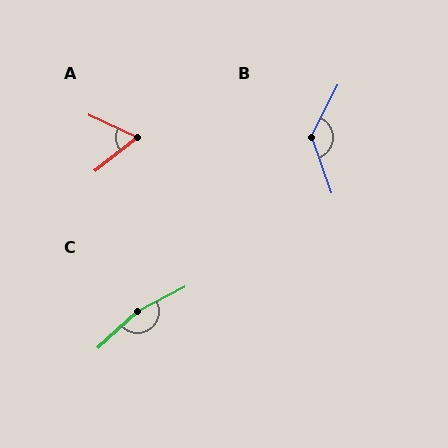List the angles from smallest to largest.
A (64°), B (134°), C (165°).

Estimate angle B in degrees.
Approximately 134 degrees.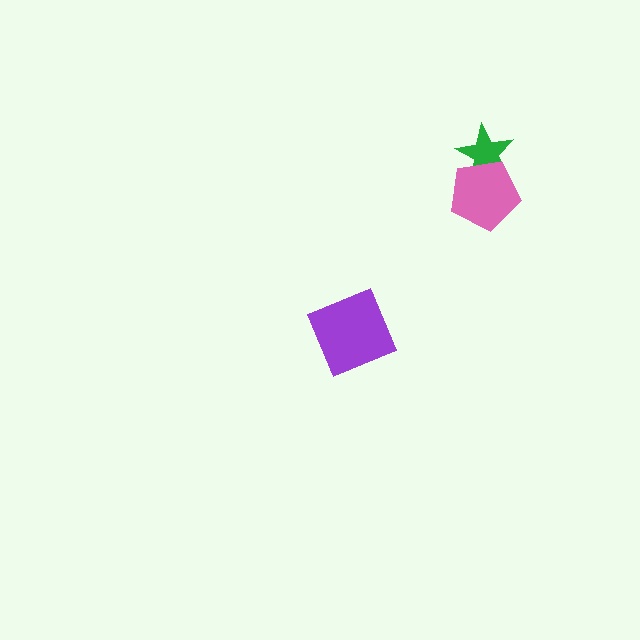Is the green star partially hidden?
Yes, it is partially covered by another shape.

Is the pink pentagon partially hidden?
No, no other shape covers it.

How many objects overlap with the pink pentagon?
1 object overlaps with the pink pentagon.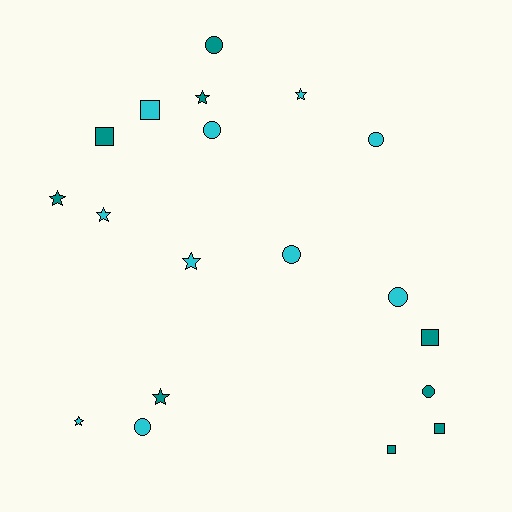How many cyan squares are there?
There is 1 cyan square.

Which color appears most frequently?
Cyan, with 10 objects.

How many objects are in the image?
There are 19 objects.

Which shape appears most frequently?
Circle, with 7 objects.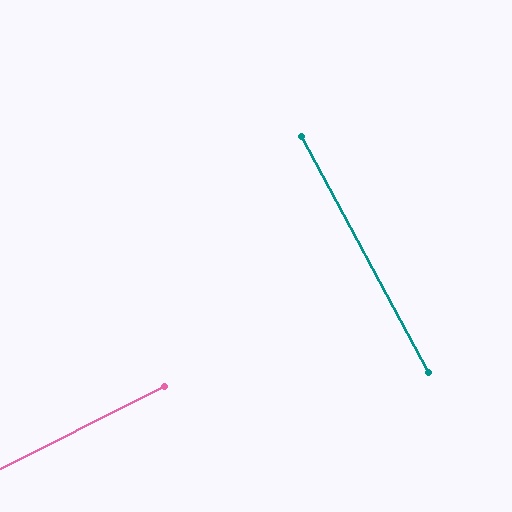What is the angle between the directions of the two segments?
Approximately 88 degrees.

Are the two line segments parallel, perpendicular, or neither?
Perpendicular — they meet at approximately 88°.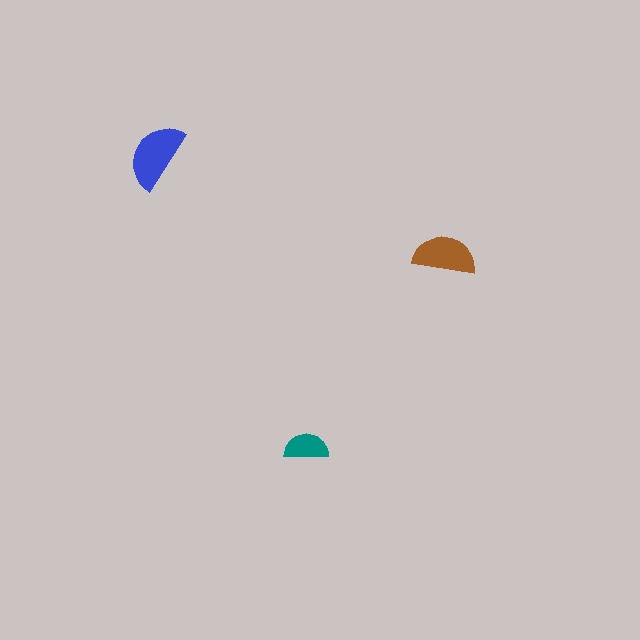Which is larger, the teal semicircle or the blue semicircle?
The blue one.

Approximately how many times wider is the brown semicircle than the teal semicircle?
About 1.5 times wider.